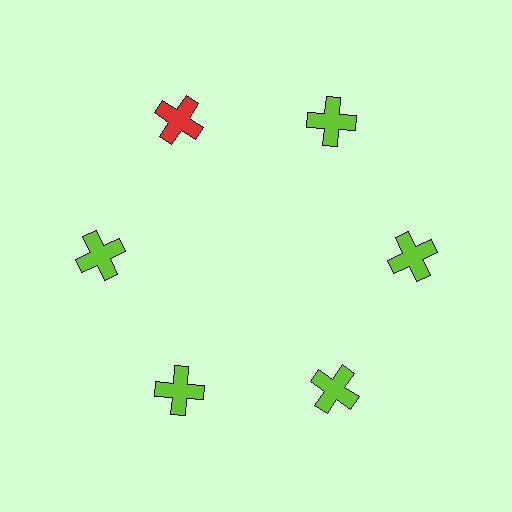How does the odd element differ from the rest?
It has a different color: red instead of lime.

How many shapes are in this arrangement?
There are 6 shapes arranged in a ring pattern.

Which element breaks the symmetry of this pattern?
The red cross at roughly the 11 o'clock position breaks the symmetry. All other shapes are lime crosses.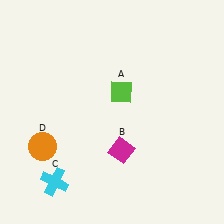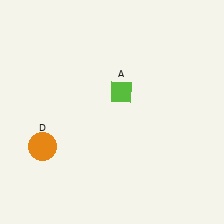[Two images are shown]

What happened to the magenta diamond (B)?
The magenta diamond (B) was removed in Image 2. It was in the bottom-right area of Image 1.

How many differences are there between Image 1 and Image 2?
There are 2 differences between the two images.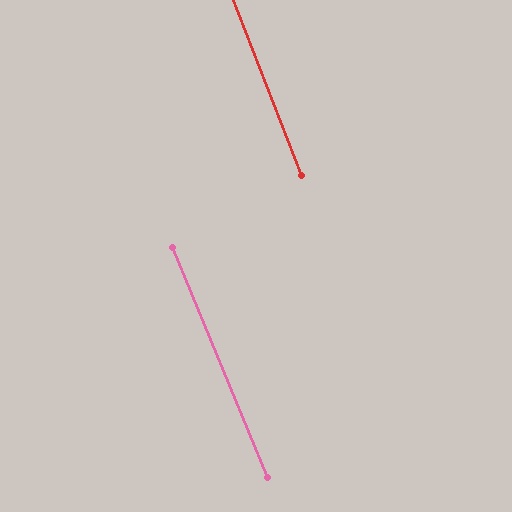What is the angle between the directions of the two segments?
Approximately 1 degree.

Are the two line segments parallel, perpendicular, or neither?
Parallel — their directions differ by only 1.4°.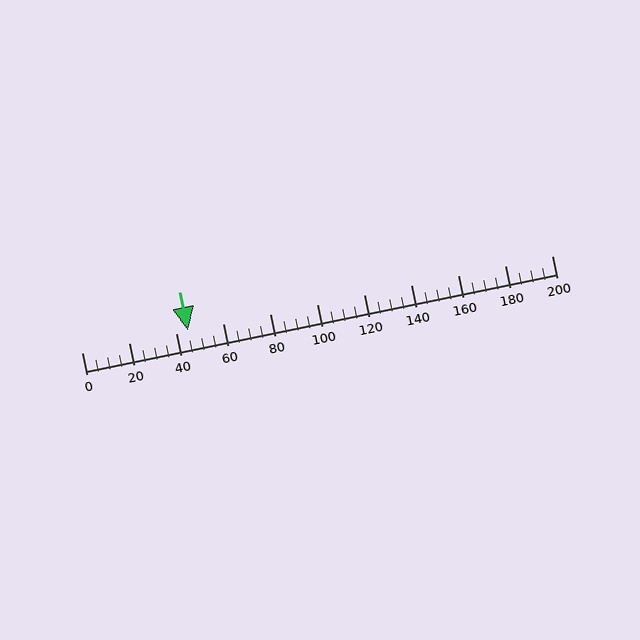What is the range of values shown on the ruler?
The ruler shows values from 0 to 200.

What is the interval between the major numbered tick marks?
The major tick marks are spaced 20 units apart.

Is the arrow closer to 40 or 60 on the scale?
The arrow is closer to 40.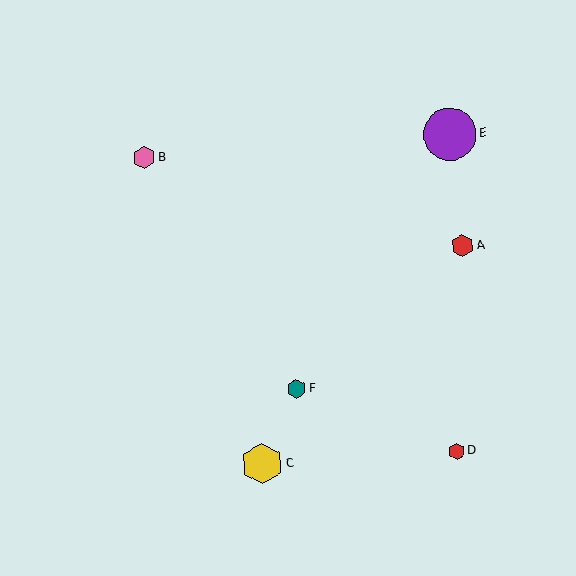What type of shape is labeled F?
Shape F is a teal hexagon.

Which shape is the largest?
The purple circle (labeled E) is the largest.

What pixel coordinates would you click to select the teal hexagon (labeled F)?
Click at (296, 389) to select the teal hexagon F.